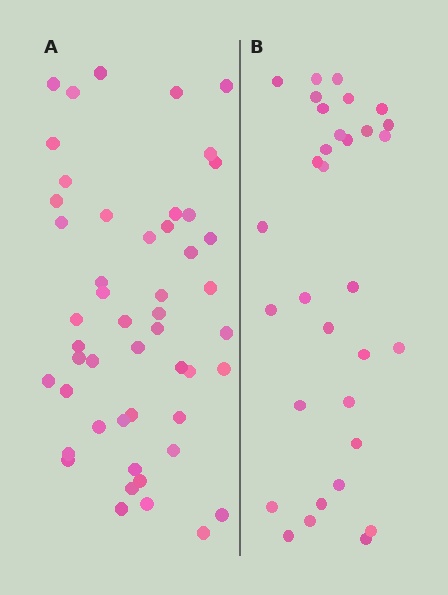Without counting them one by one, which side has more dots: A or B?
Region A (the left region) has more dots.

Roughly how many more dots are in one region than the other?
Region A has approximately 20 more dots than region B.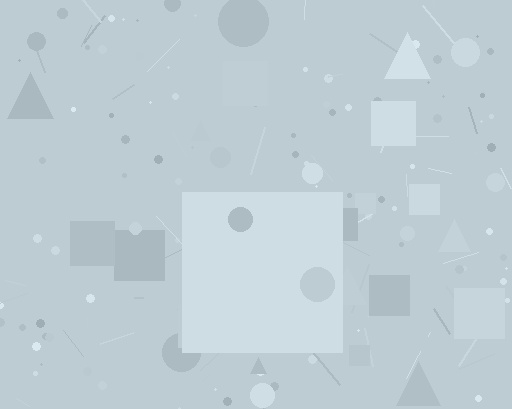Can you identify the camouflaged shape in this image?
The camouflaged shape is a square.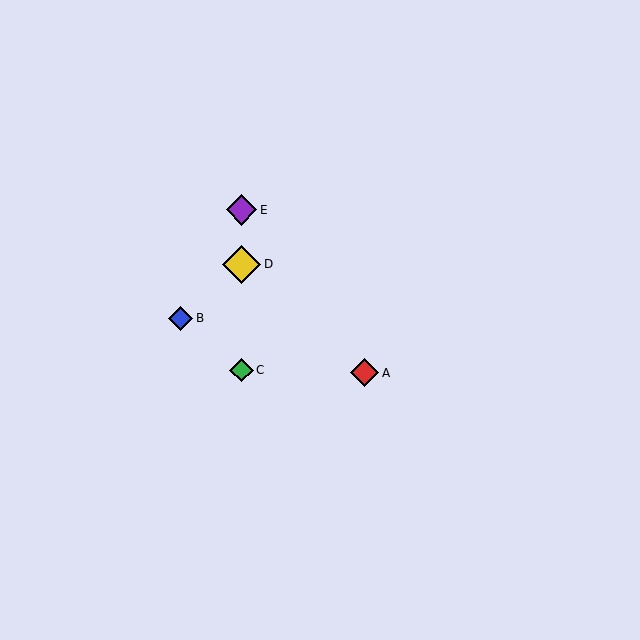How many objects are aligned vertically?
3 objects (C, D, E) are aligned vertically.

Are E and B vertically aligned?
No, E is at x≈242 and B is at x≈181.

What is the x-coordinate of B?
Object B is at x≈181.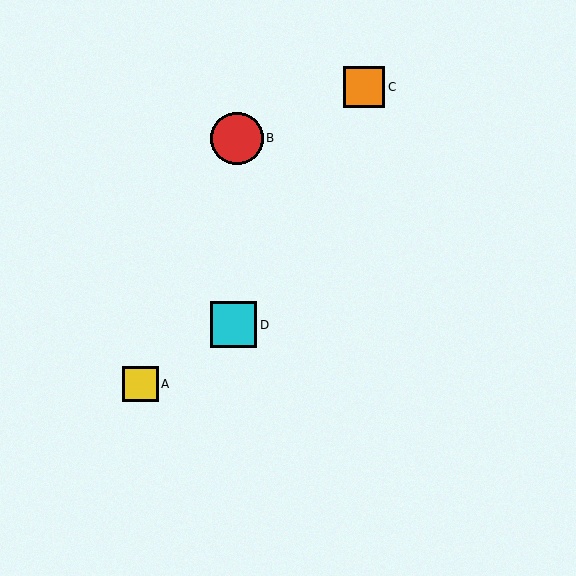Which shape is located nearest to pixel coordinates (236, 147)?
The red circle (labeled B) at (237, 138) is nearest to that location.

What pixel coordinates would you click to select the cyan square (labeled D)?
Click at (234, 325) to select the cyan square D.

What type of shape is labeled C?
Shape C is an orange square.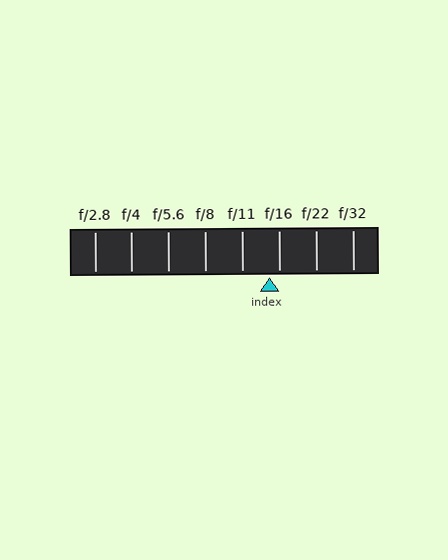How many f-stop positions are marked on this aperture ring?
There are 8 f-stop positions marked.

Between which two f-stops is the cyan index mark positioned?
The index mark is between f/11 and f/16.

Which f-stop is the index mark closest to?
The index mark is closest to f/16.